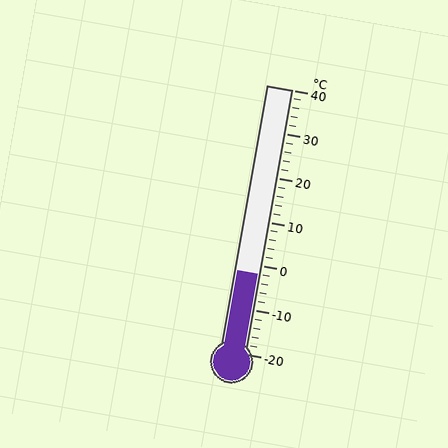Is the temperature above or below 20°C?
The temperature is below 20°C.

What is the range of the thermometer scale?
The thermometer scale ranges from -20°C to 40°C.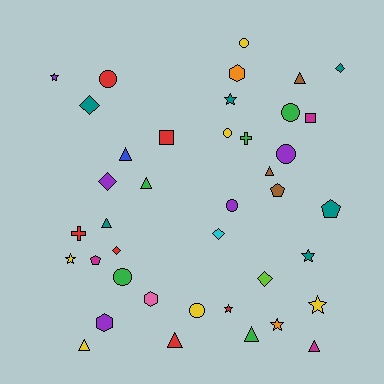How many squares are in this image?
There are 2 squares.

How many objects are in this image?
There are 40 objects.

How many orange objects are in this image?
There are 2 orange objects.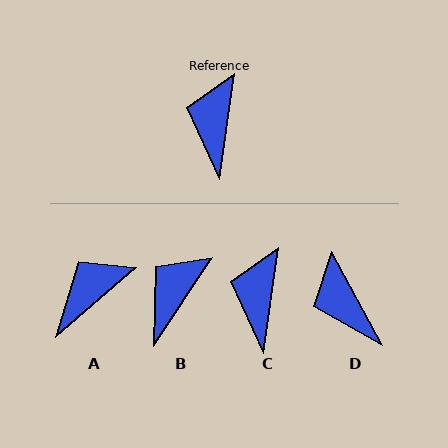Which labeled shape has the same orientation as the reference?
C.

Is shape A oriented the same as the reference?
No, it is off by about 41 degrees.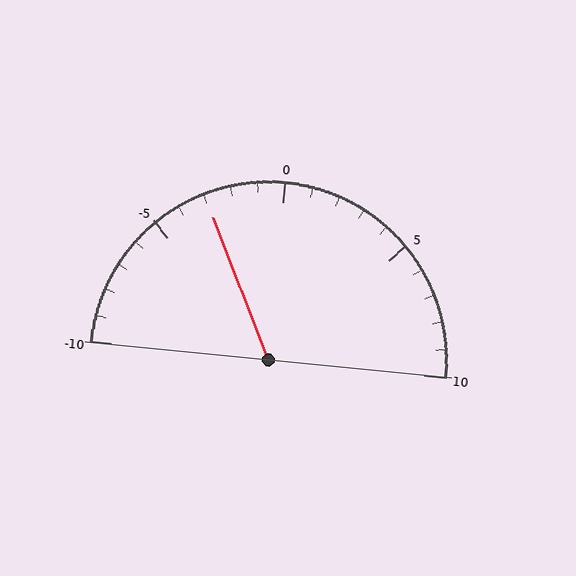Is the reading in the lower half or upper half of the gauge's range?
The reading is in the lower half of the range (-10 to 10).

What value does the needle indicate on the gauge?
The needle indicates approximately -3.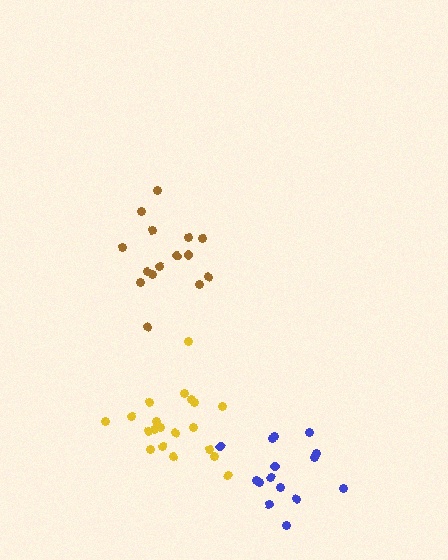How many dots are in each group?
Group 1: 15 dots, Group 2: 20 dots, Group 3: 15 dots (50 total).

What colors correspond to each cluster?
The clusters are colored: brown, yellow, blue.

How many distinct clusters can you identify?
There are 3 distinct clusters.